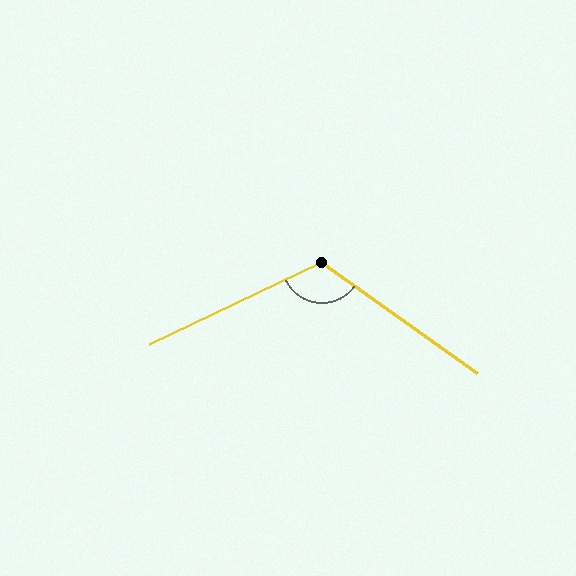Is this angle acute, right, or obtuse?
It is obtuse.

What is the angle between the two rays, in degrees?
Approximately 119 degrees.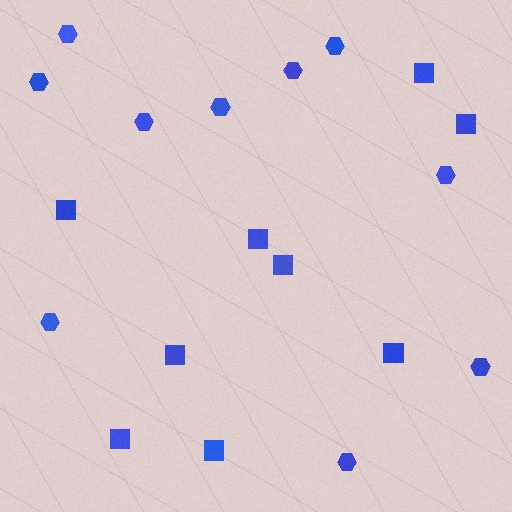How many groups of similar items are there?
There are 2 groups: one group of hexagons (10) and one group of squares (9).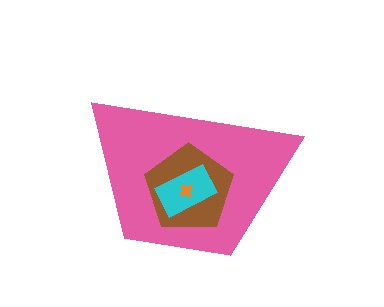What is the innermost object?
The orange cross.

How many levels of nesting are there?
4.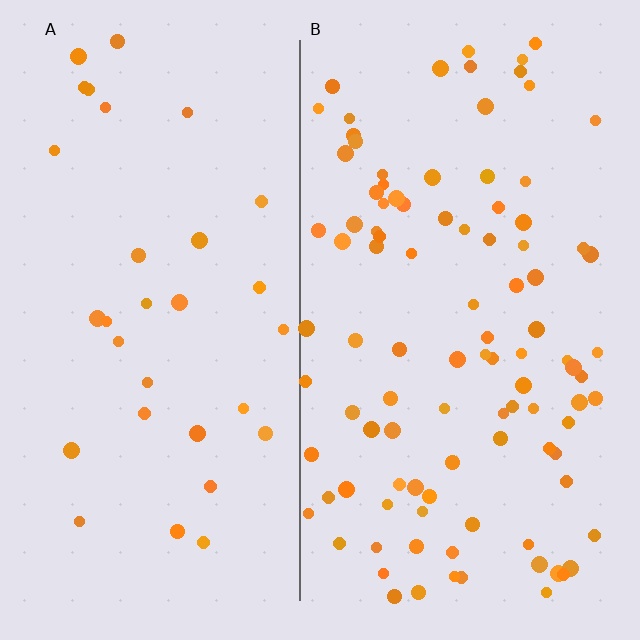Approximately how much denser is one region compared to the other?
Approximately 3.2× — region B over region A.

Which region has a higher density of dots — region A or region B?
B (the right).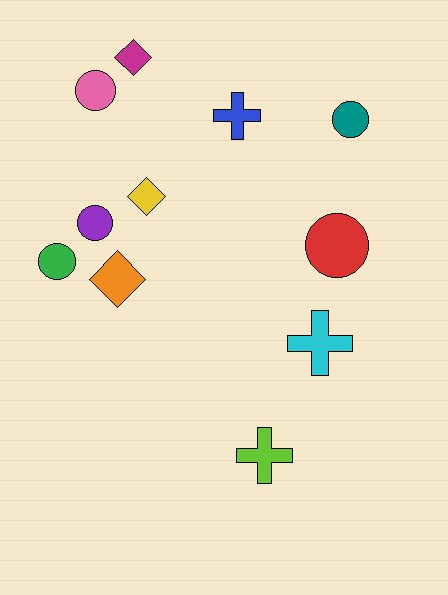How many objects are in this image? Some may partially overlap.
There are 11 objects.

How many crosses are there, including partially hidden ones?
There are 3 crosses.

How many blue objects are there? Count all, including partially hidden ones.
There is 1 blue object.